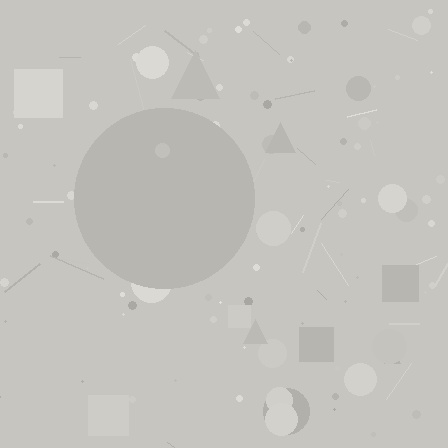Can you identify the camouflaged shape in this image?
The camouflaged shape is a circle.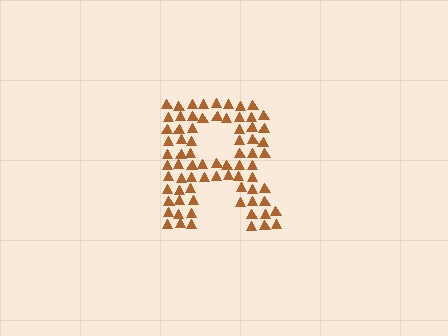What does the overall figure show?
The overall figure shows the letter R.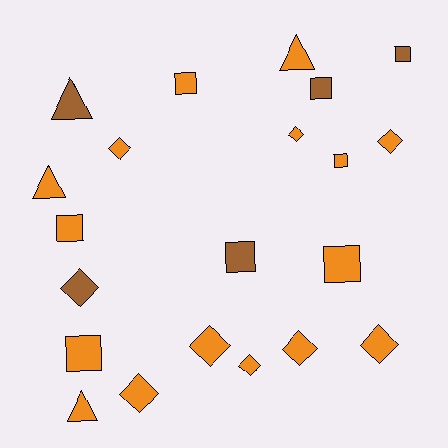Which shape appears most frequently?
Diamond, with 9 objects.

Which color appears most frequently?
Orange, with 16 objects.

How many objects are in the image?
There are 21 objects.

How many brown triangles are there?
There is 1 brown triangle.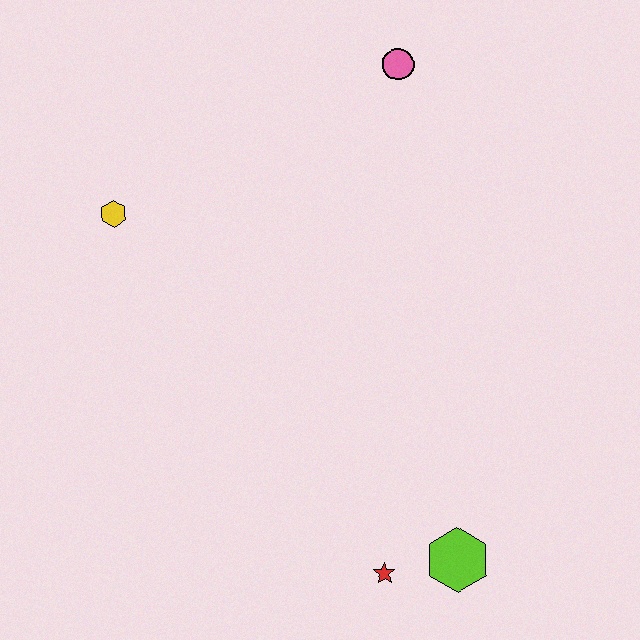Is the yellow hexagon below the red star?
No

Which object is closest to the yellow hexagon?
The pink circle is closest to the yellow hexagon.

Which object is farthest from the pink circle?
The red star is farthest from the pink circle.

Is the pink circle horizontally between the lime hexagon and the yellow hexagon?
Yes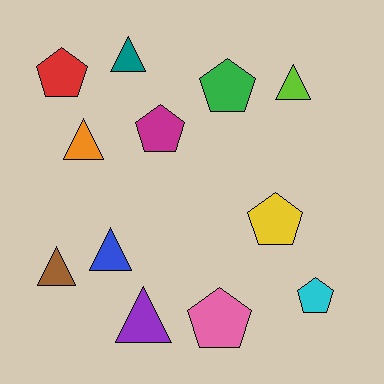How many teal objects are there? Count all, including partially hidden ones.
There is 1 teal object.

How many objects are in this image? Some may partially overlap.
There are 12 objects.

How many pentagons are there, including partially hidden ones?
There are 6 pentagons.